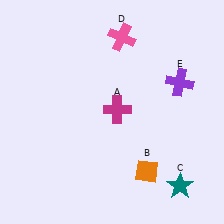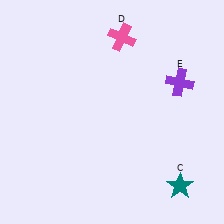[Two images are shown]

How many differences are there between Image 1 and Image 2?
There are 2 differences between the two images.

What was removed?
The orange diamond (B), the magenta cross (A) were removed in Image 2.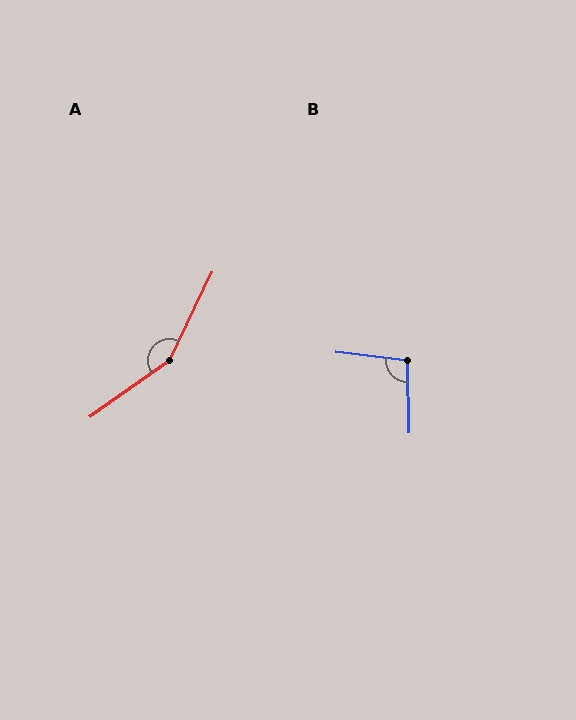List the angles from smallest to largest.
B (98°), A (151°).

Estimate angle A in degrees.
Approximately 151 degrees.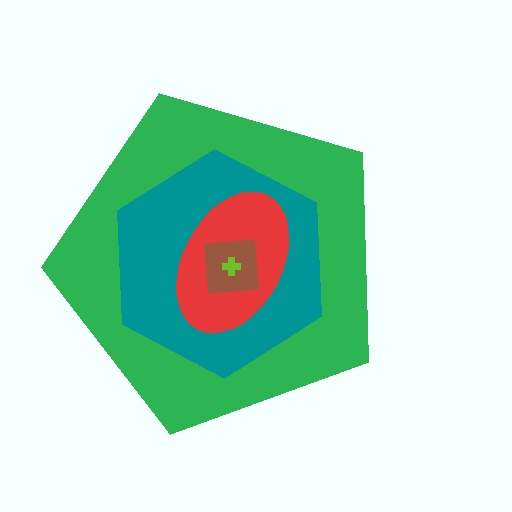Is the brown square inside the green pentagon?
Yes.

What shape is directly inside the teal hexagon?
The red ellipse.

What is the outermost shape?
The green pentagon.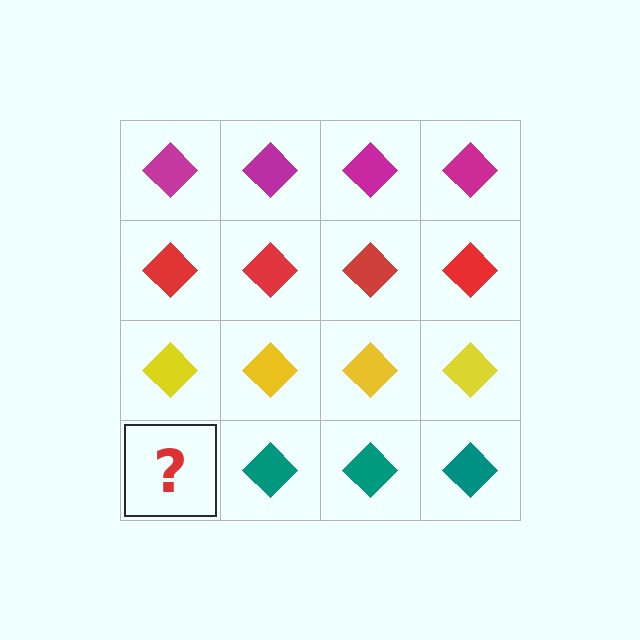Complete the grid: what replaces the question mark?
The question mark should be replaced with a teal diamond.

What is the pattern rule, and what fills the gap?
The rule is that each row has a consistent color. The gap should be filled with a teal diamond.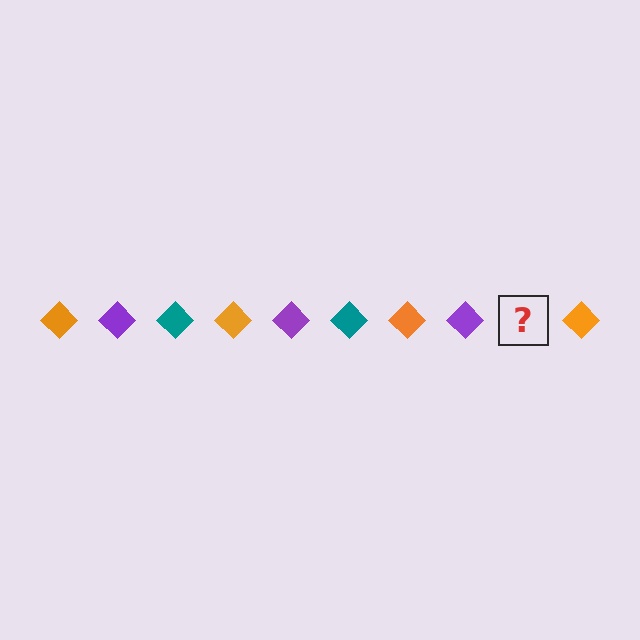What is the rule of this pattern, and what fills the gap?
The rule is that the pattern cycles through orange, purple, teal diamonds. The gap should be filled with a teal diamond.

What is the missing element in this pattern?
The missing element is a teal diamond.